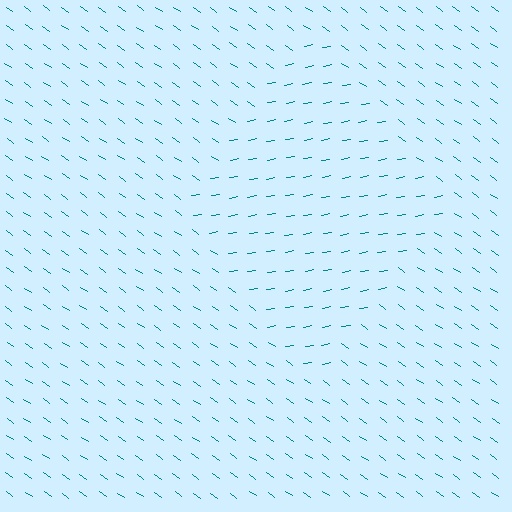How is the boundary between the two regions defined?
The boundary is defined purely by a change in line orientation (approximately 45 degrees difference). All lines are the same color and thickness.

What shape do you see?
I see a diamond.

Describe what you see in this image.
The image is filled with small teal line segments. A diamond region in the image has lines oriented differently from the surrounding lines, creating a visible texture boundary.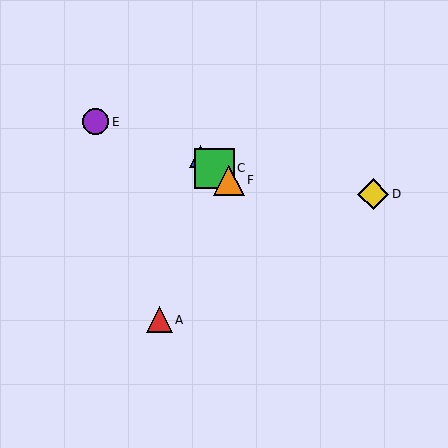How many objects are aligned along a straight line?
3 objects (B, C, F) are aligned along a straight line.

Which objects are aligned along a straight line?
Objects B, C, F are aligned along a straight line.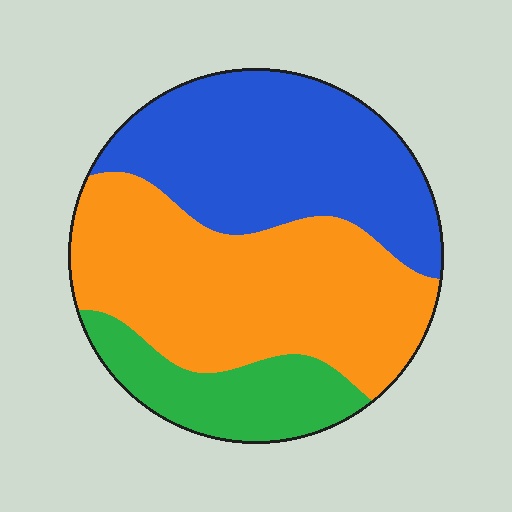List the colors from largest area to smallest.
From largest to smallest: orange, blue, green.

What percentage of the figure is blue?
Blue covers around 40% of the figure.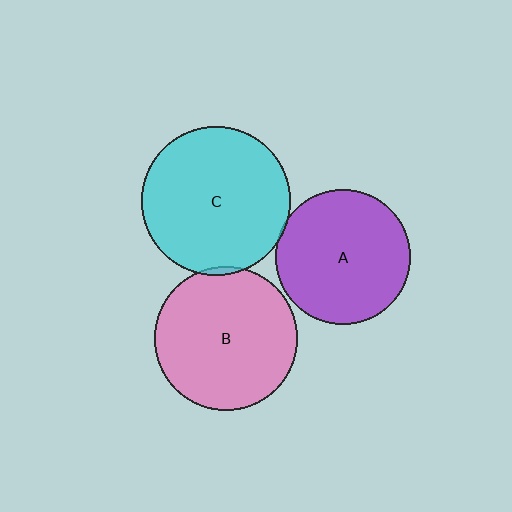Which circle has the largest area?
Circle C (cyan).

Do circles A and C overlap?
Yes.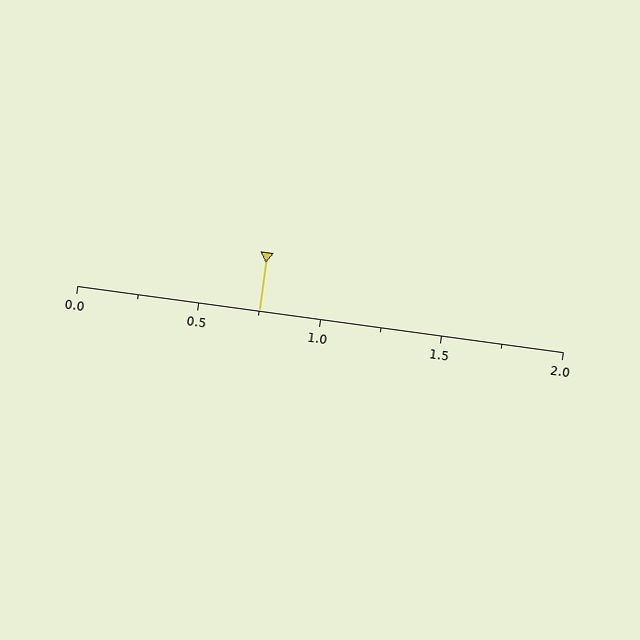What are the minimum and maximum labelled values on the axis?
The axis runs from 0.0 to 2.0.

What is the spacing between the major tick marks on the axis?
The major ticks are spaced 0.5 apart.